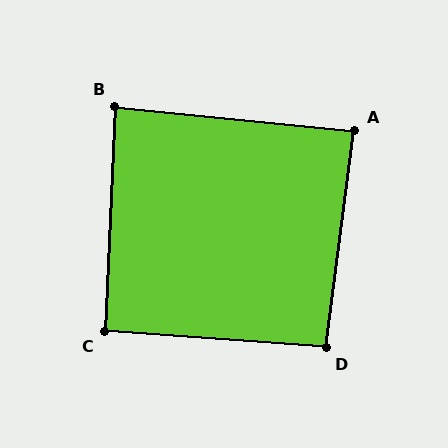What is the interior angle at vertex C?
Approximately 92 degrees (approximately right).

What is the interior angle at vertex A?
Approximately 88 degrees (approximately right).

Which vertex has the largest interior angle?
D, at approximately 93 degrees.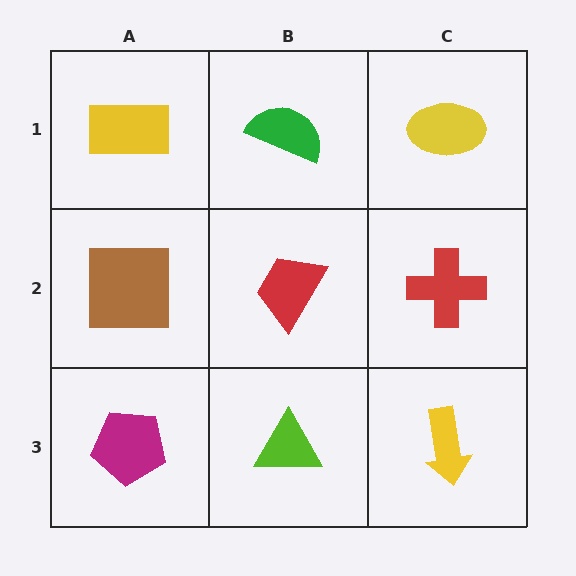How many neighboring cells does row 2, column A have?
3.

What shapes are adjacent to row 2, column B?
A green semicircle (row 1, column B), a lime triangle (row 3, column B), a brown square (row 2, column A), a red cross (row 2, column C).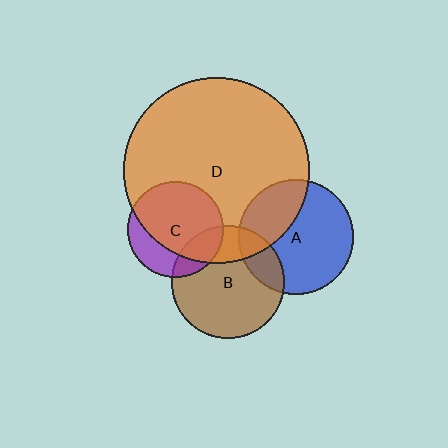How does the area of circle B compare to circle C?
Approximately 1.4 times.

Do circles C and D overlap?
Yes.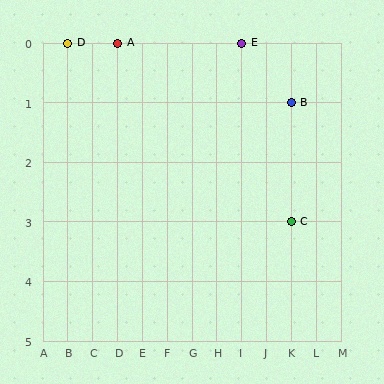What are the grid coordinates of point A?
Point A is at grid coordinates (D, 0).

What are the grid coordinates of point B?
Point B is at grid coordinates (K, 1).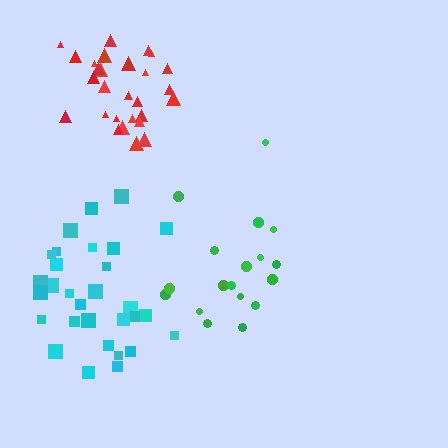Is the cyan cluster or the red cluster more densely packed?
Red.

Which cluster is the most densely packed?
Red.